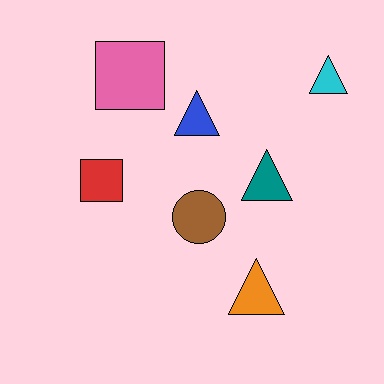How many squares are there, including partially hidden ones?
There are 2 squares.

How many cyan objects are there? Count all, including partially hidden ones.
There is 1 cyan object.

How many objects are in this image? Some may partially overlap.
There are 7 objects.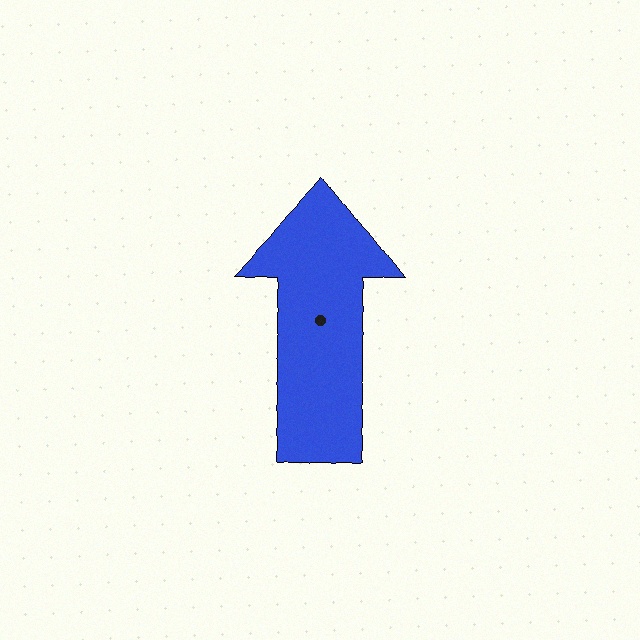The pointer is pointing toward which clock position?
Roughly 12 o'clock.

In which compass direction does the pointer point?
North.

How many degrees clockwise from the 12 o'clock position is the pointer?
Approximately 2 degrees.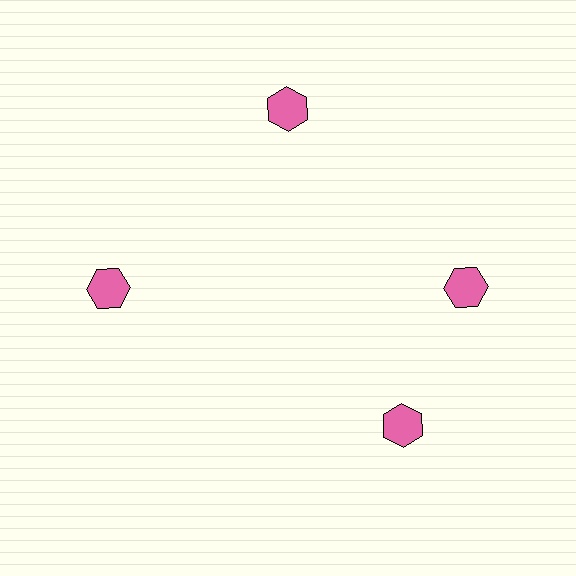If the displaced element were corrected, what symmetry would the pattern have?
It would have 4-fold rotational symmetry — the pattern would map onto itself every 90 degrees.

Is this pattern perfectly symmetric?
No. The 4 pink hexagons are arranged in a ring, but one element near the 6 o'clock position is rotated out of alignment along the ring, breaking the 4-fold rotational symmetry.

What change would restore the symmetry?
The symmetry would be restored by rotating it back into even spacing with its neighbors so that all 4 hexagons sit at equal angles and equal distance from the center.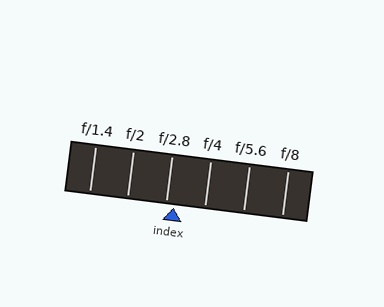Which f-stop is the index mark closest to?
The index mark is closest to f/2.8.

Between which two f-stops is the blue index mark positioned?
The index mark is between f/2.8 and f/4.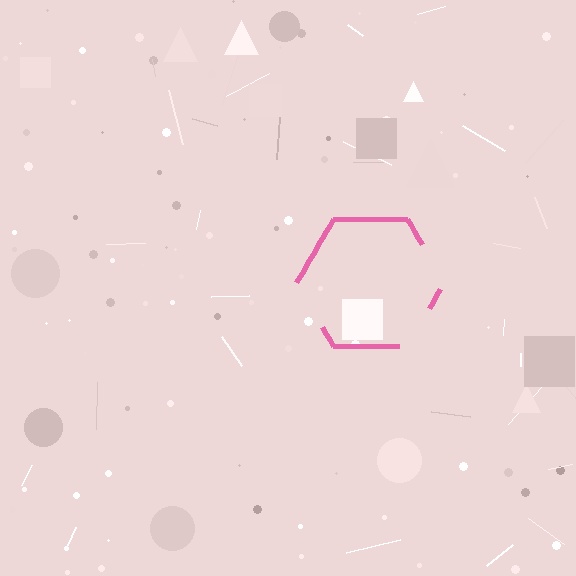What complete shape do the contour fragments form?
The contour fragments form a hexagon.